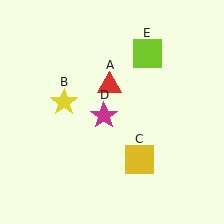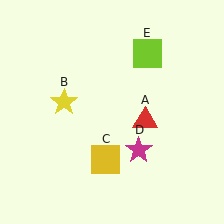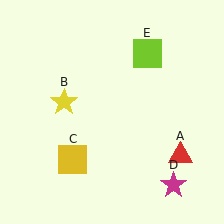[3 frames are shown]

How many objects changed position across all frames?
3 objects changed position: red triangle (object A), yellow square (object C), magenta star (object D).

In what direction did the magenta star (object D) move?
The magenta star (object D) moved down and to the right.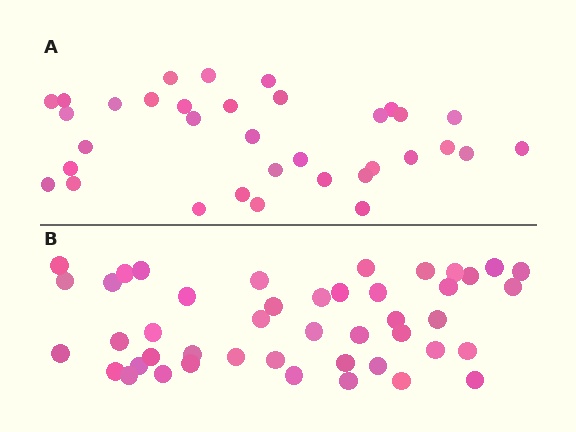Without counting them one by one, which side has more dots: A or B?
Region B (the bottom region) has more dots.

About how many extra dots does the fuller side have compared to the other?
Region B has roughly 12 or so more dots than region A.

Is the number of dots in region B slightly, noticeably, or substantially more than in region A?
Region B has noticeably more, but not dramatically so. The ratio is roughly 1.3 to 1.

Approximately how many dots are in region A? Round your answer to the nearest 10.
About 30 dots. (The exact count is 34, which rounds to 30.)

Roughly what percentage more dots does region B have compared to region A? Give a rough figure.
About 30% more.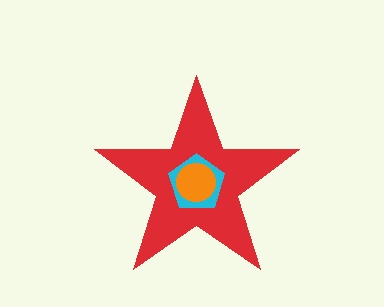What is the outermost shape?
The red star.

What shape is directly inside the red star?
The cyan pentagon.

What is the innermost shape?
The orange circle.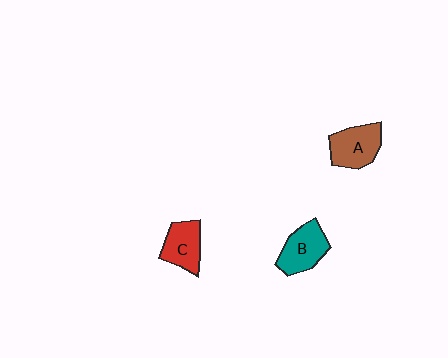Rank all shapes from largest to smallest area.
From largest to smallest: A (brown), B (teal), C (red).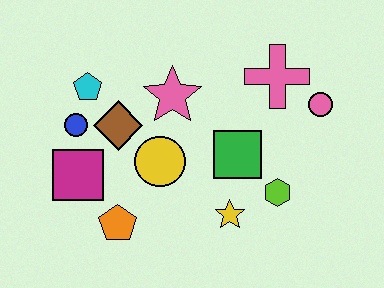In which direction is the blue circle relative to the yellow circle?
The blue circle is to the left of the yellow circle.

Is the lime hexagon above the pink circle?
No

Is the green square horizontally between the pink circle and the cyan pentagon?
Yes